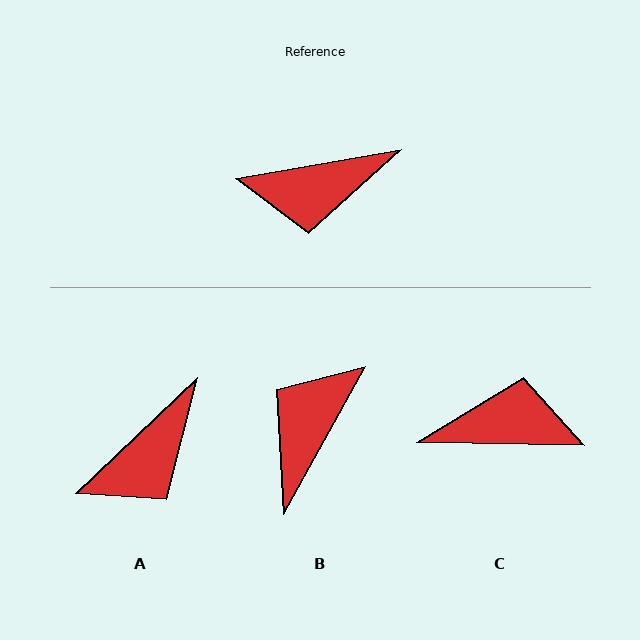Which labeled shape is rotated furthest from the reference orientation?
C, about 169 degrees away.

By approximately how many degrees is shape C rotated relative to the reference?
Approximately 169 degrees counter-clockwise.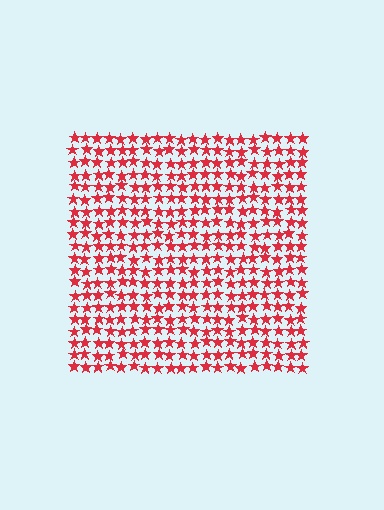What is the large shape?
The large shape is a square.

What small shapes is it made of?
It is made of small stars.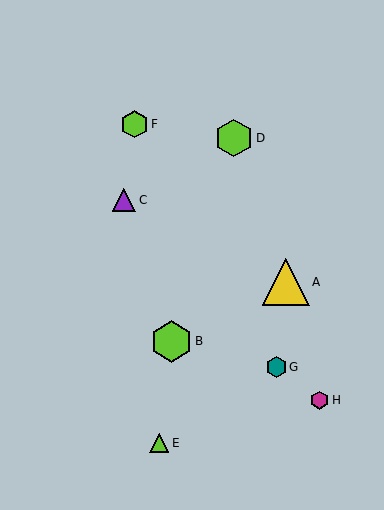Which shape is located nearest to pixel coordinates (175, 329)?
The lime hexagon (labeled B) at (171, 341) is nearest to that location.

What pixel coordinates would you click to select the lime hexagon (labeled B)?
Click at (171, 341) to select the lime hexagon B.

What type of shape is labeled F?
Shape F is a lime hexagon.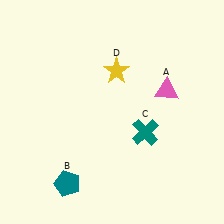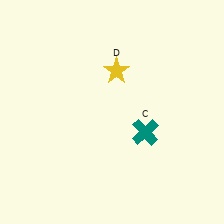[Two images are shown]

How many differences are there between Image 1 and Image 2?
There are 2 differences between the two images.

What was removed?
The pink triangle (A), the teal pentagon (B) were removed in Image 2.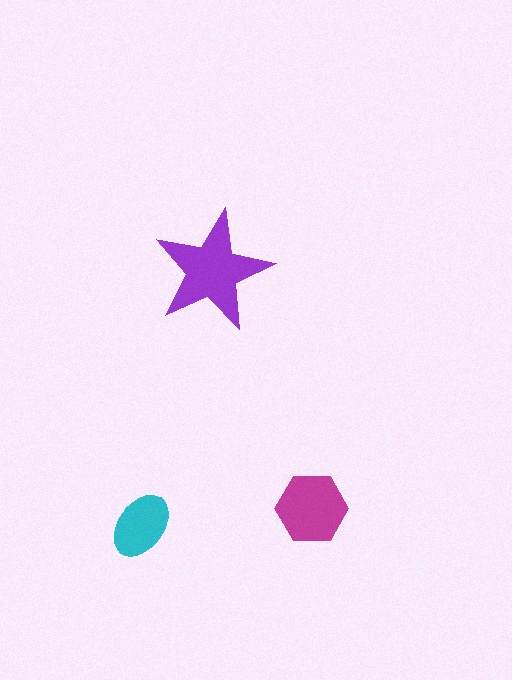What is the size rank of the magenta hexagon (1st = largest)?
2nd.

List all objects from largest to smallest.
The purple star, the magenta hexagon, the cyan ellipse.